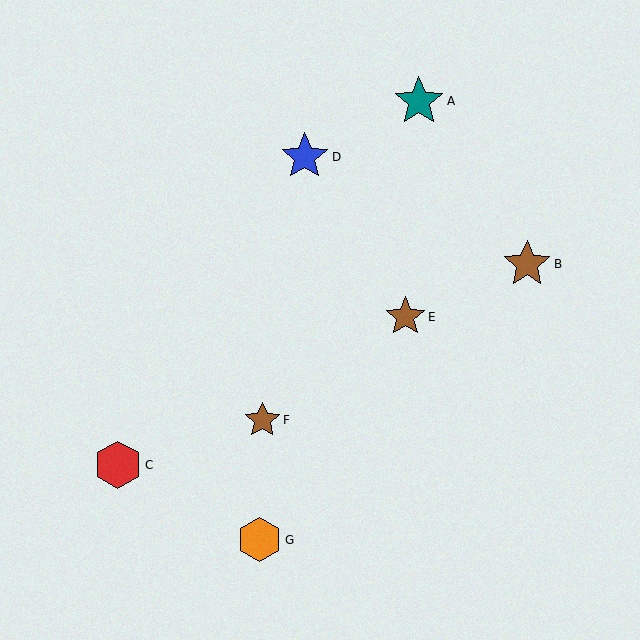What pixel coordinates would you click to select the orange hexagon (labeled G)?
Click at (260, 540) to select the orange hexagon G.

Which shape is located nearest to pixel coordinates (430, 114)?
The teal star (labeled A) at (419, 101) is nearest to that location.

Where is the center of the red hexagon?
The center of the red hexagon is at (118, 465).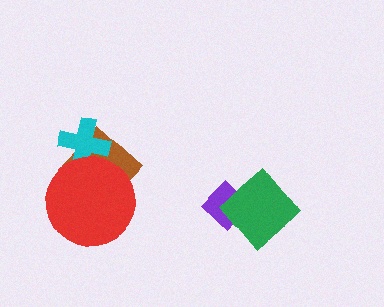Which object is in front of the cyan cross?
The red circle is in front of the cyan cross.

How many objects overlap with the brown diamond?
2 objects overlap with the brown diamond.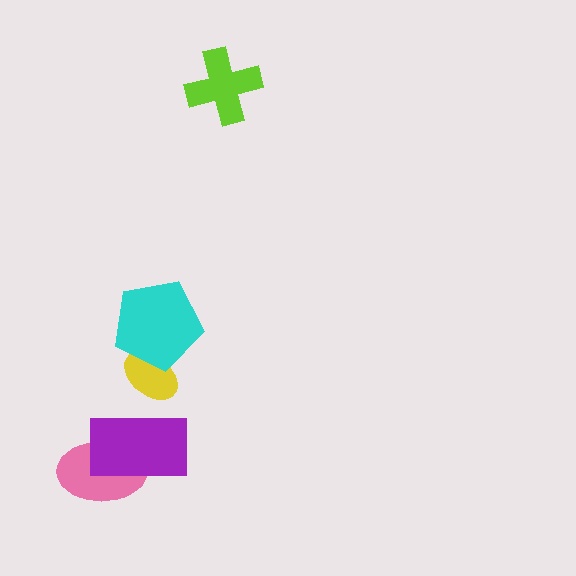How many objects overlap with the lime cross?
0 objects overlap with the lime cross.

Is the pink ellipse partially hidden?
Yes, it is partially covered by another shape.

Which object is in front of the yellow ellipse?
The cyan pentagon is in front of the yellow ellipse.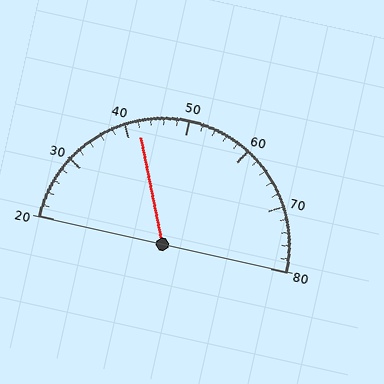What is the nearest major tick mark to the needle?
The nearest major tick mark is 40.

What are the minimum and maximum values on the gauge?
The gauge ranges from 20 to 80.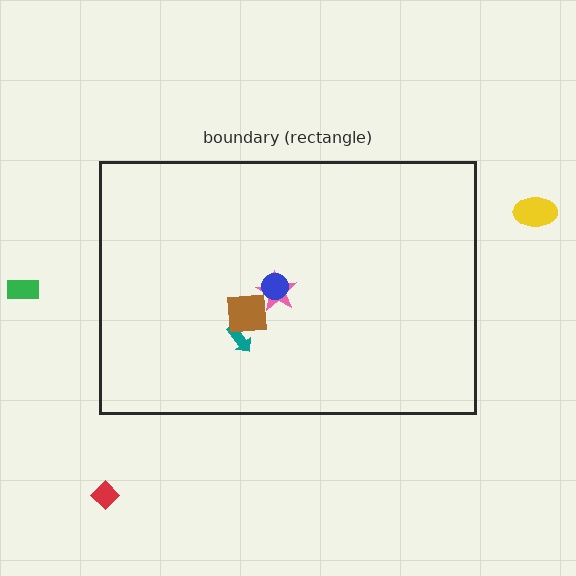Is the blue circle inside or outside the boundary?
Inside.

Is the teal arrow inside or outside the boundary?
Inside.